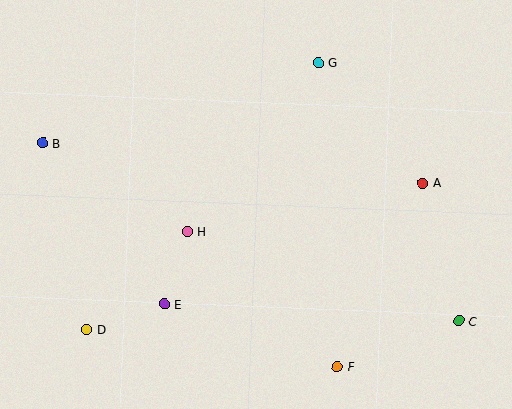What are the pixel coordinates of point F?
Point F is at (337, 367).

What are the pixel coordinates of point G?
Point G is at (318, 63).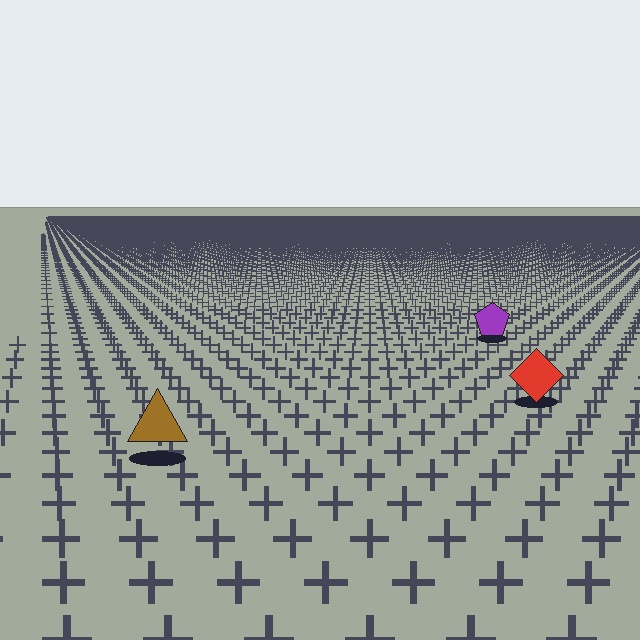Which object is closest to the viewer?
The brown triangle is closest. The texture marks near it are larger and more spread out.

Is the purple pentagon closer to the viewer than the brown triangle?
No. The brown triangle is closer — you can tell from the texture gradient: the ground texture is coarser near it.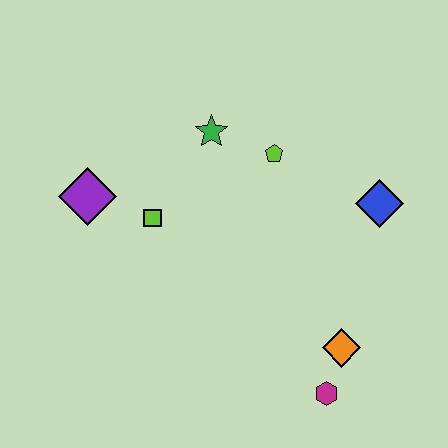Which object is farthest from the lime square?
The magenta hexagon is farthest from the lime square.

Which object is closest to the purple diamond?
The lime square is closest to the purple diamond.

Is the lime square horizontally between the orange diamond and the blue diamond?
No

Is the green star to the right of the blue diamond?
No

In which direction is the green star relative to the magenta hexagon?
The green star is above the magenta hexagon.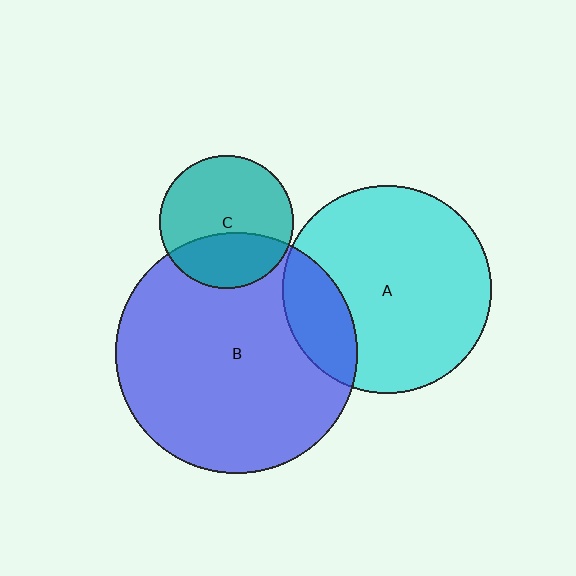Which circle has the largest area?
Circle B (blue).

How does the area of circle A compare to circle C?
Approximately 2.4 times.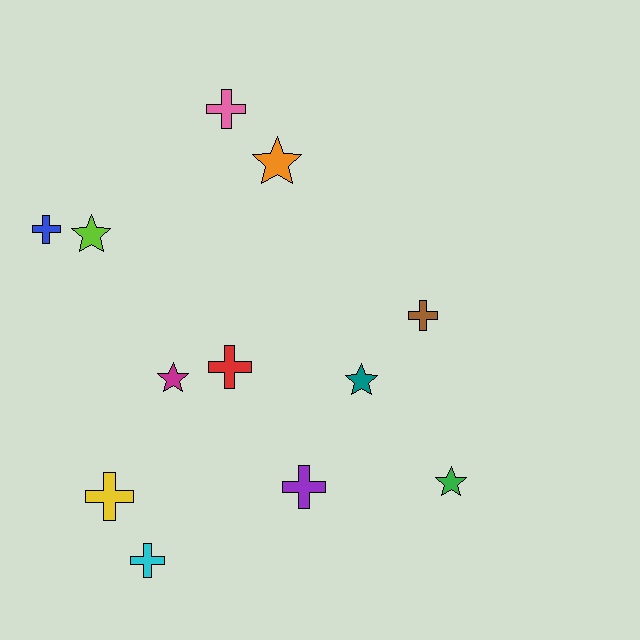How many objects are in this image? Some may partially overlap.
There are 12 objects.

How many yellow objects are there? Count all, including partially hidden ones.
There is 1 yellow object.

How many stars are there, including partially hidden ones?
There are 5 stars.